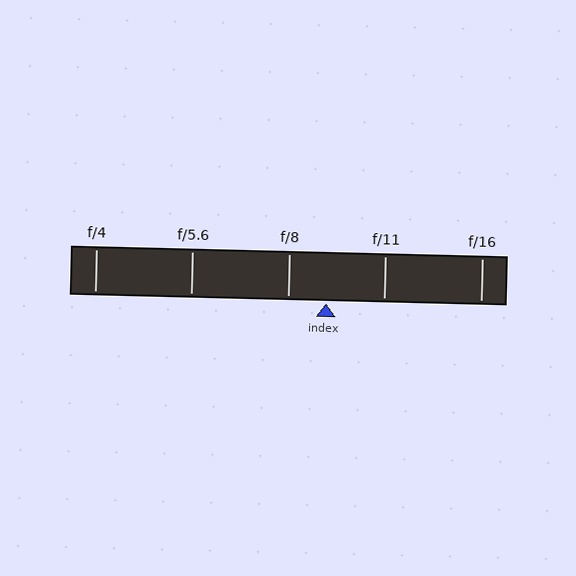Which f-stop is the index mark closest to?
The index mark is closest to f/8.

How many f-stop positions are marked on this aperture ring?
There are 5 f-stop positions marked.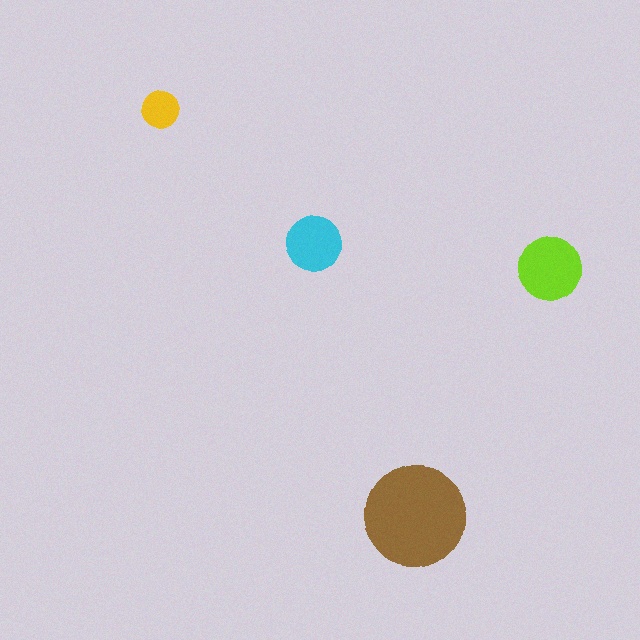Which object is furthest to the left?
The yellow circle is leftmost.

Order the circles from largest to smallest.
the brown one, the lime one, the cyan one, the yellow one.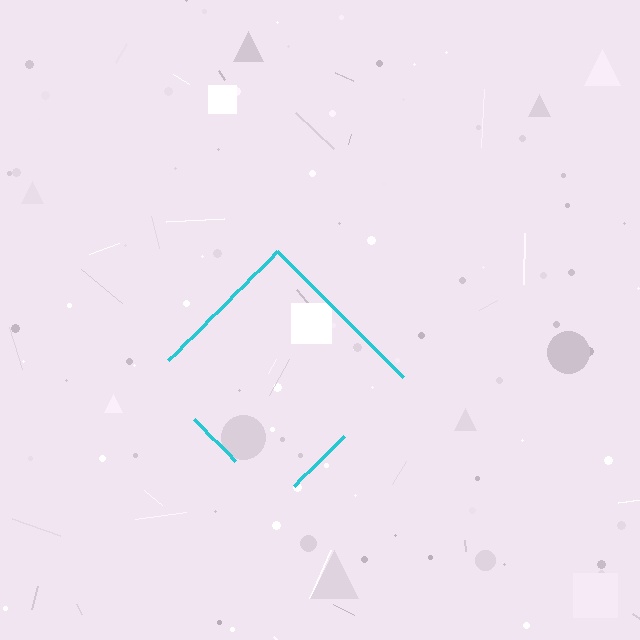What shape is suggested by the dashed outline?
The dashed outline suggests a diamond.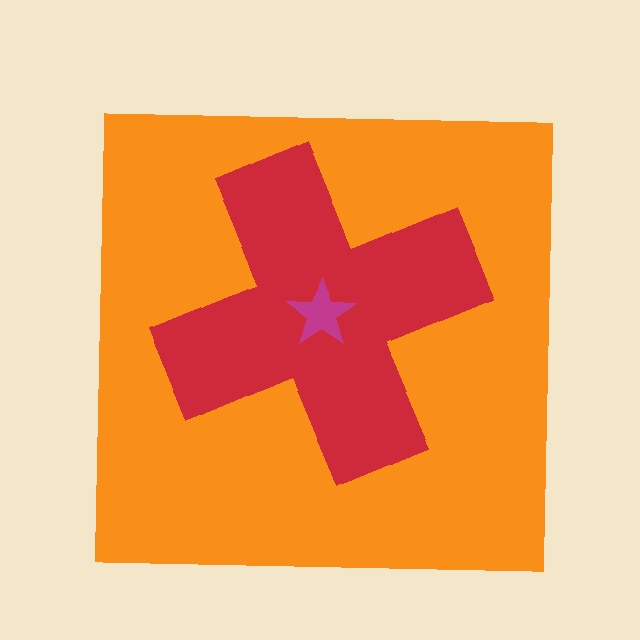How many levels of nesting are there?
3.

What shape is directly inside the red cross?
The magenta star.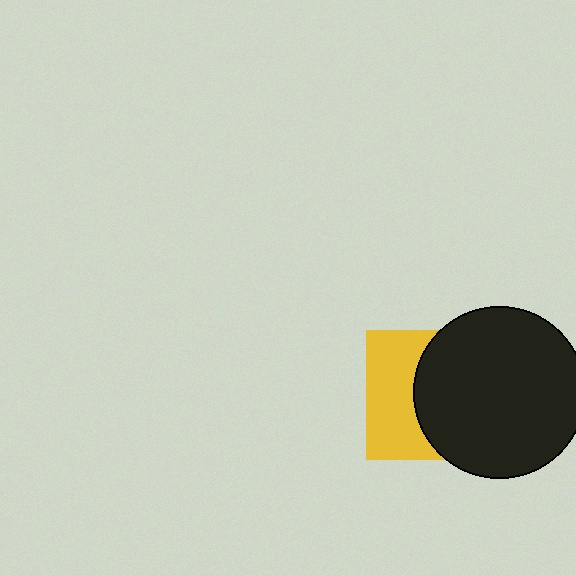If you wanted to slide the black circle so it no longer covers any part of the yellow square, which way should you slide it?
Slide it right — that is the most direct way to separate the two shapes.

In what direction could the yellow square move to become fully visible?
The yellow square could move left. That would shift it out from behind the black circle entirely.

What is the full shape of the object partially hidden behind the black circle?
The partially hidden object is a yellow square.